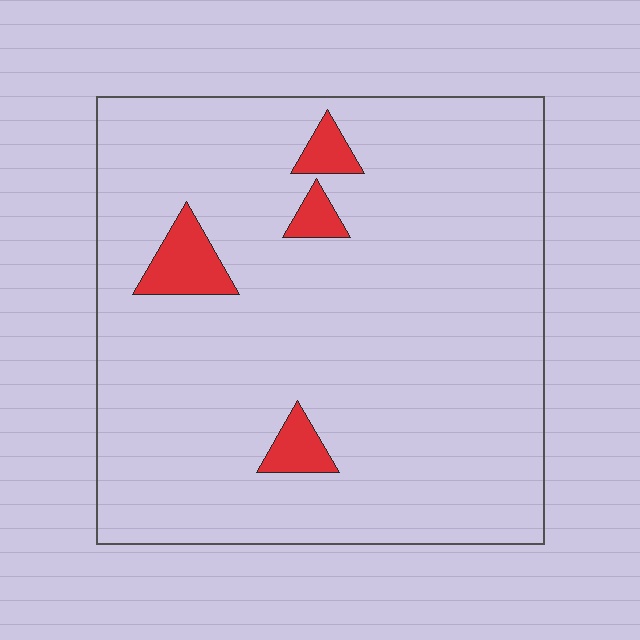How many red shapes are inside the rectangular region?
4.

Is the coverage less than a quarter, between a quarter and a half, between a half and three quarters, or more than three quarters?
Less than a quarter.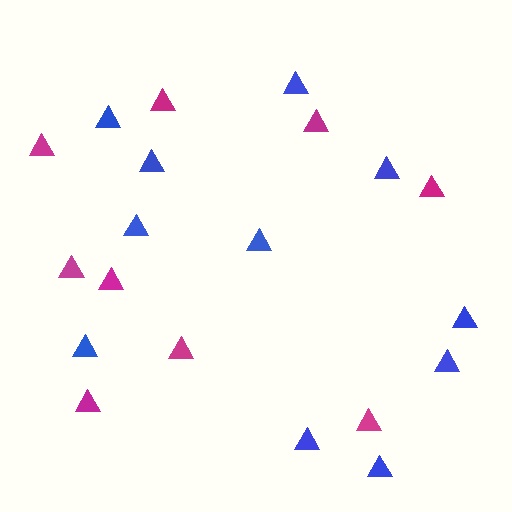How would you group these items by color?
There are 2 groups: one group of magenta triangles (9) and one group of blue triangles (11).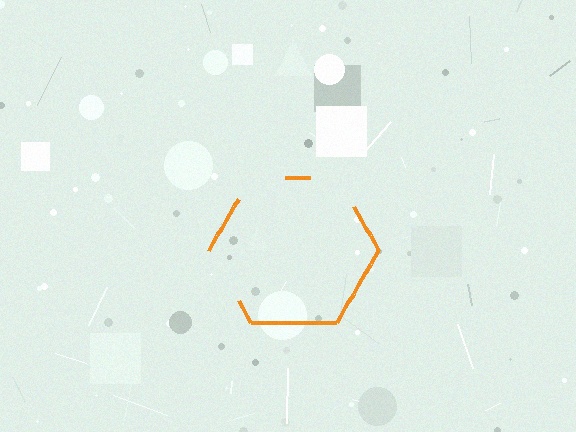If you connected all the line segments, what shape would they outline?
They would outline a hexagon.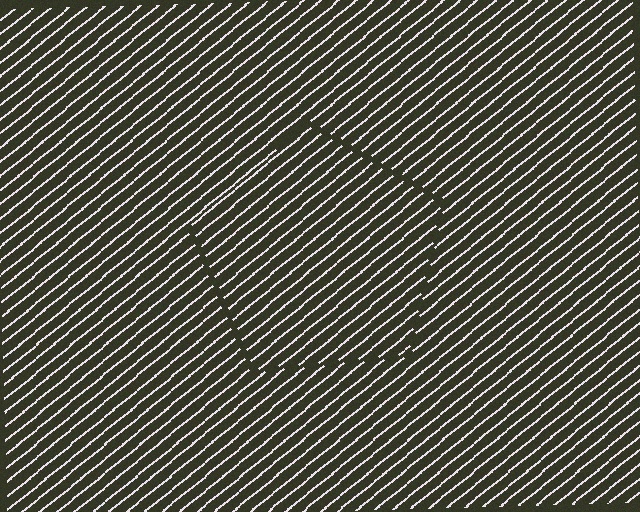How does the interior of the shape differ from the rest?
The interior of the shape contains the same grating, shifted by half a period — the contour is defined by the phase discontinuity where line-ends from the inner and outer gratings abut.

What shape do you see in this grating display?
An illusory pentagon. The interior of the shape contains the same grating, shifted by half a period — the contour is defined by the phase discontinuity where line-ends from the inner and outer gratings abut.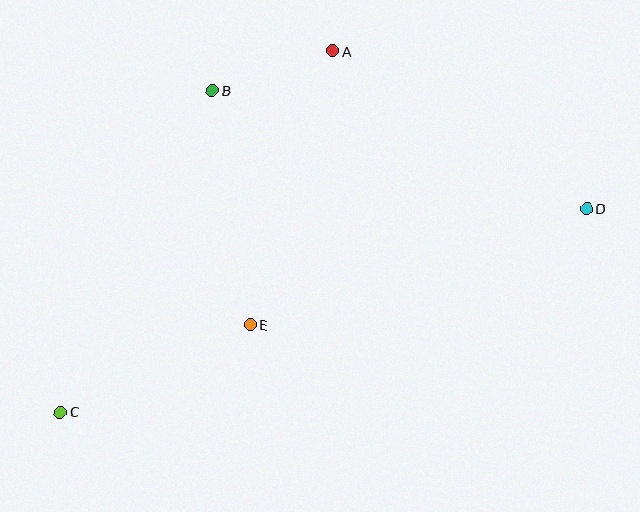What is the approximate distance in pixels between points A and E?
The distance between A and E is approximately 286 pixels.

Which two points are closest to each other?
Points A and B are closest to each other.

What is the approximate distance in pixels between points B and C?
The distance between B and C is approximately 355 pixels.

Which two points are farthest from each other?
Points C and D are farthest from each other.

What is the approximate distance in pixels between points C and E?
The distance between C and E is approximately 209 pixels.